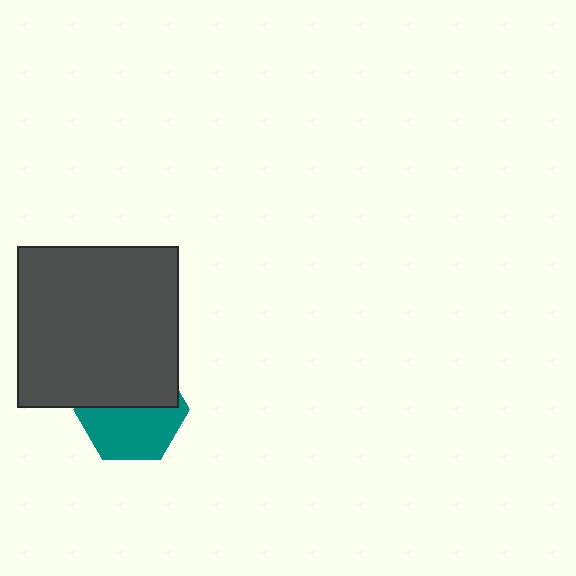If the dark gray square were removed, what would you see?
You would see the complete teal hexagon.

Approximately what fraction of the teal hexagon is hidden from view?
Roughly 47% of the teal hexagon is hidden behind the dark gray square.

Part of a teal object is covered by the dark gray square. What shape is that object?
It is a hexagon.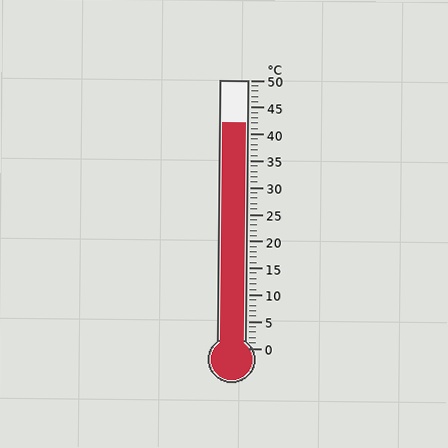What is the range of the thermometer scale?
The thermometer scale ranges from 0°C to 50°C.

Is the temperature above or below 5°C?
The temperature is above 5°C.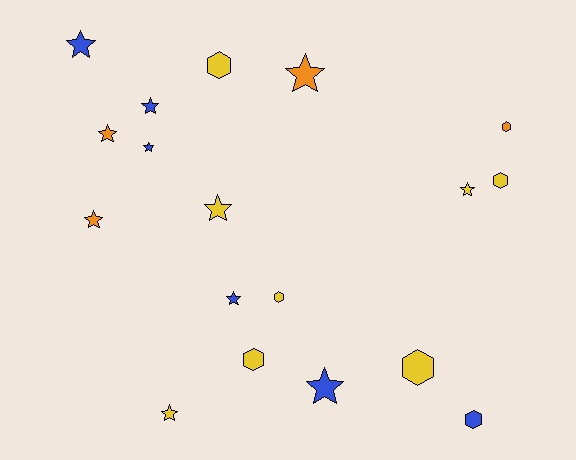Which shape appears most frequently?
Star, with 11 objects.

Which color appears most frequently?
Yellow, with 8 objects.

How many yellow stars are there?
There are 3 yellow stars.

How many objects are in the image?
There are 18 objects.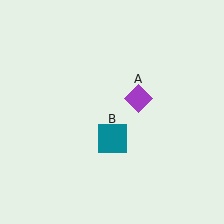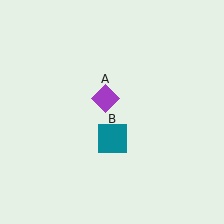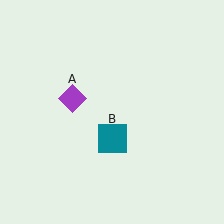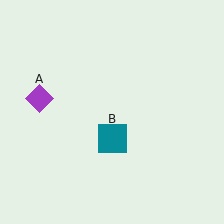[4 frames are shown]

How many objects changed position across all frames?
1 object changed position: purple diamond (object A).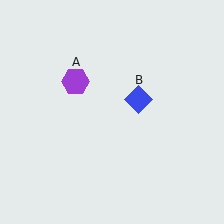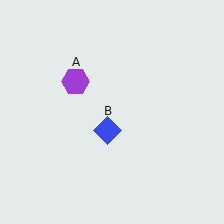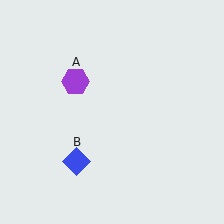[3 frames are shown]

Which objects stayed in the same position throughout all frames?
Purple hexagon (object A) remained stationary.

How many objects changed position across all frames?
1 object changed position: blue diamond (object B).